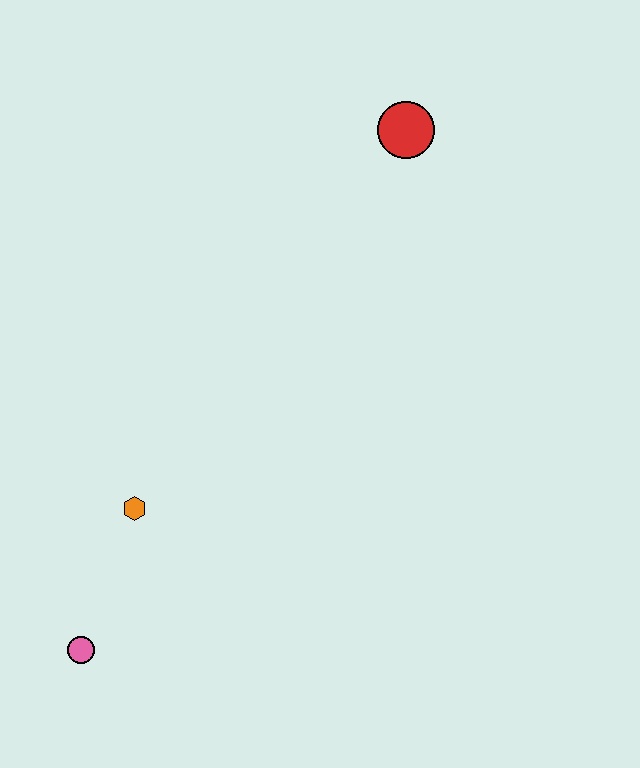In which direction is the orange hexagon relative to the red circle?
The orange hexagon is below the red circle.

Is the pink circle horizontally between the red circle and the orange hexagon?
No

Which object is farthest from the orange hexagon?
The red circle is farthest from the orange hexagon.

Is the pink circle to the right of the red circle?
No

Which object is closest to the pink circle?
The orange hexagon is closest to the pink circle.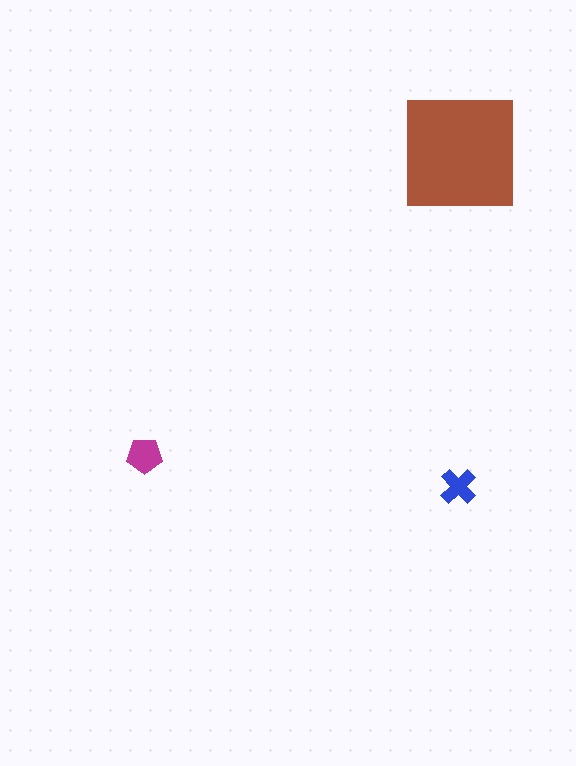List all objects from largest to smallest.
The brown square, the magenta pentagon, the blue cross.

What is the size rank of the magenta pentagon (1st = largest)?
2nd.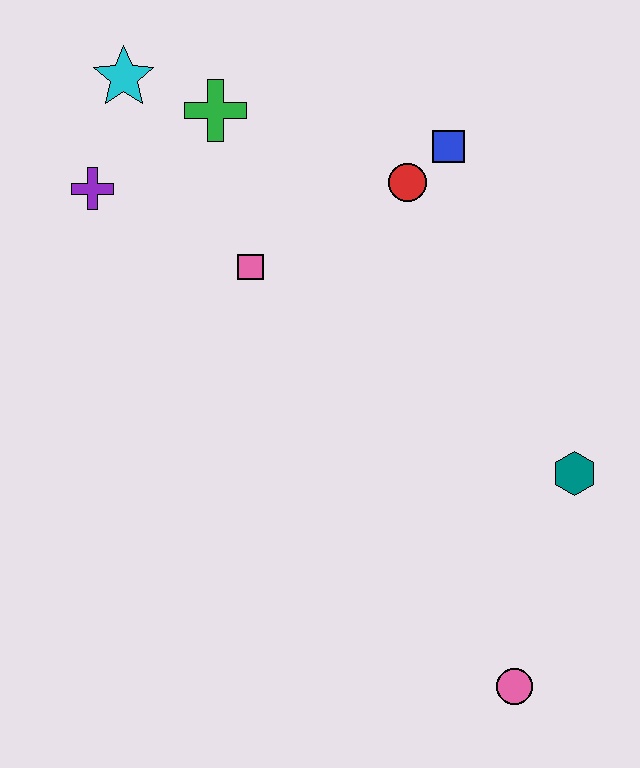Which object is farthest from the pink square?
The pink circle is farthest from the pink square.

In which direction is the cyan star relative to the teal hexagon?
The cyan star is to the left of the teal hexagon.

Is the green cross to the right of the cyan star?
Yes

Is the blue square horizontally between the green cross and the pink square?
No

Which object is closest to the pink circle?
The teal hexagon is closest to the pink circle.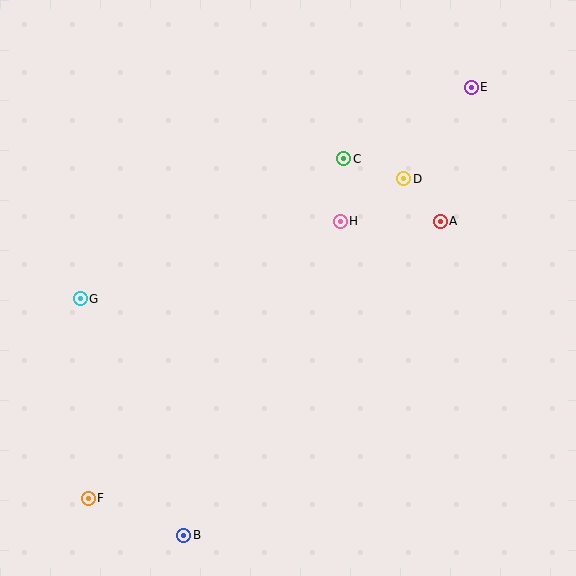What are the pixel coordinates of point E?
Point E is at (471, 87).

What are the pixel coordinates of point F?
Point F is at (88, 498).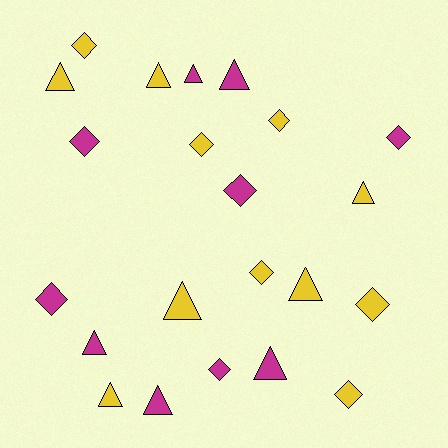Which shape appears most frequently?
Diamond, with 11 objects.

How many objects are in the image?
There are 22 objects.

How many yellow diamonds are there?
There are 6 yellow diamonds.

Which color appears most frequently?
Yellow, with 12 objects.